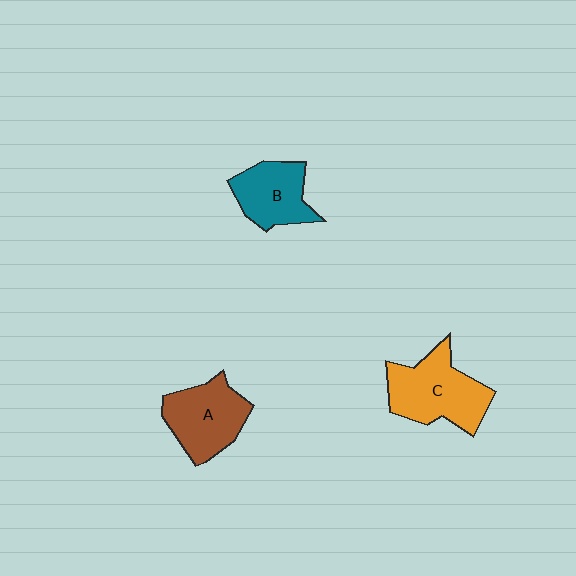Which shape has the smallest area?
Shape B (teal).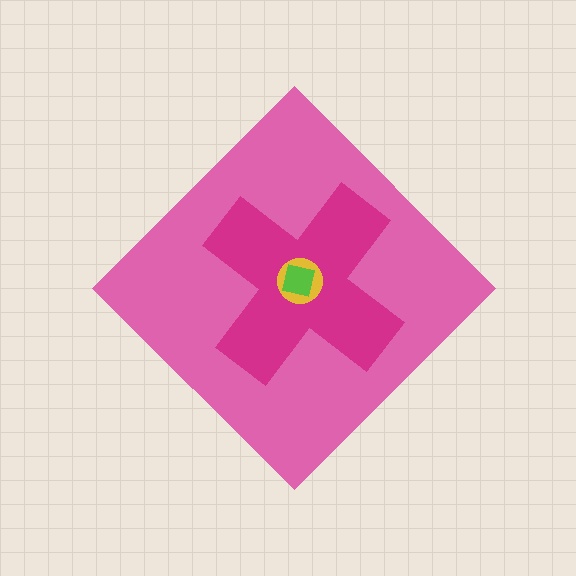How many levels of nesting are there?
4.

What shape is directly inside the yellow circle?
The lime square.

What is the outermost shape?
The pink diamond.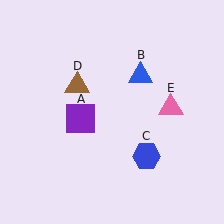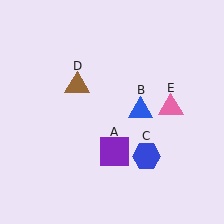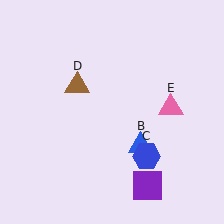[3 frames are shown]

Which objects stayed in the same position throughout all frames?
Blue hexagon (object C) and brown triangle (object D) and pink triangle (object E) remained stationary.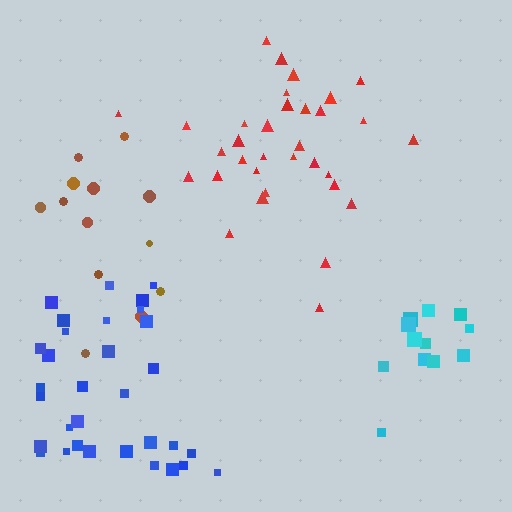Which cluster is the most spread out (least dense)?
Brown.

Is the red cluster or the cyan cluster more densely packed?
Red.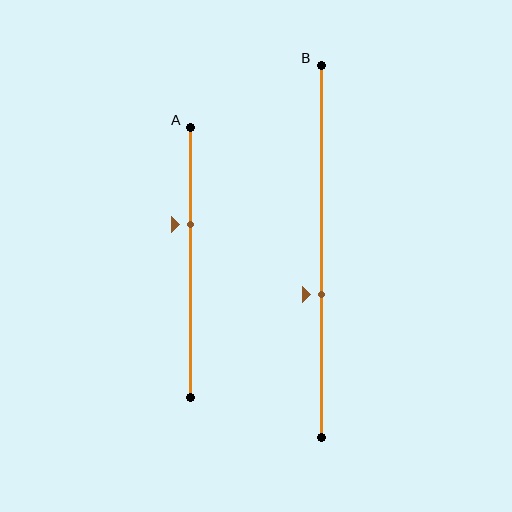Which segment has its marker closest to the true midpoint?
Segment B has its marker closest to the true midpoint.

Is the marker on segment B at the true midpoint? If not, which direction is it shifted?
No, the marker on segment B is shifted downward by about 12% of the segment length.